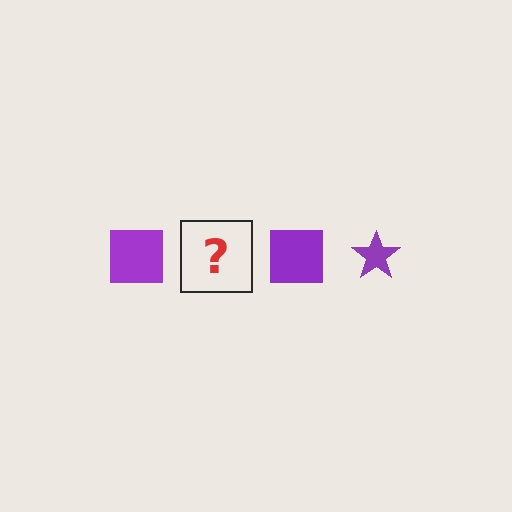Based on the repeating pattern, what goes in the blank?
The blank should be a purple star.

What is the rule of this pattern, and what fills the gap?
The rule is that the pattern cycles through square, star shapes in purple. The gap should be filled with a purple star.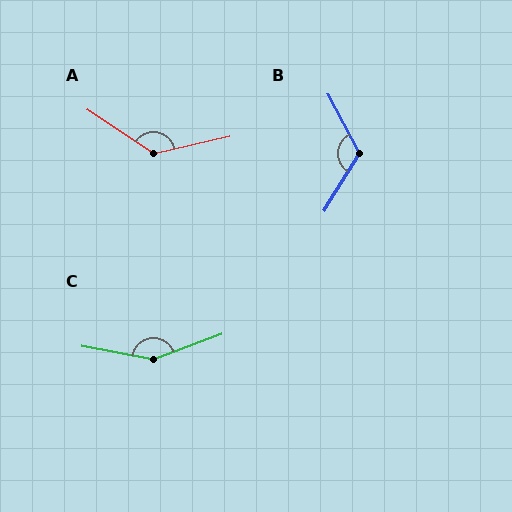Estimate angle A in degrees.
Approximately 134 degrees.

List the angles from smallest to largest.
B (120°), A (134°), C (149°).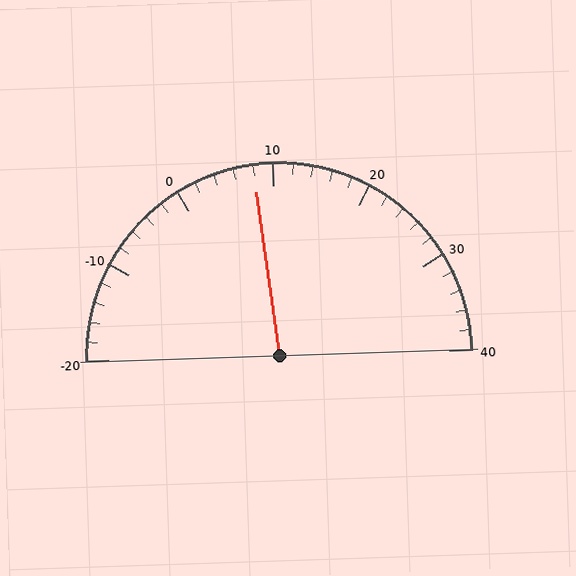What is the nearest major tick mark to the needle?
The nearest major tick mark is 10.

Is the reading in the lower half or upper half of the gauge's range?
The reading is in the lower half of the range (-20 to 40).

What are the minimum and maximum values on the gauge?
The gauge ranges from -20 to 40.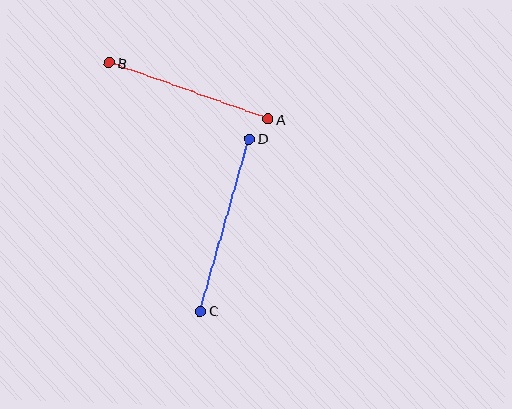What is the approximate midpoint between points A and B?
The midpoint is at approximately (189, 91) pixels.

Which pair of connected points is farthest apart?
Points C and D are farthest apart.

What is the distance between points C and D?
The distance is approximately 179 pixels.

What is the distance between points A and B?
The distance is approximately 169 pixels.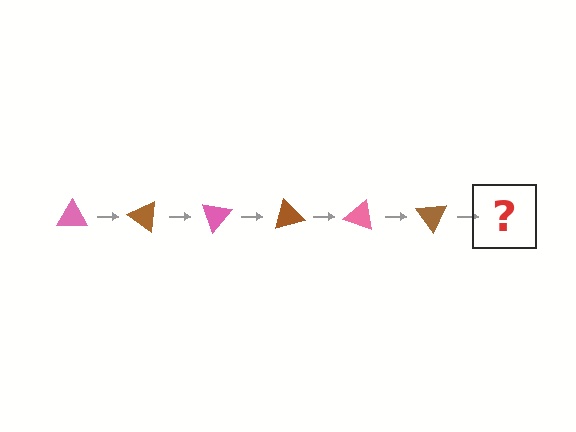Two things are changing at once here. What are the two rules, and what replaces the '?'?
The two rules are that it rotates 35 degrees each step and the color cycles through pink and brown. The '?' should be a pink triangle, rotated 210 degrees from the start.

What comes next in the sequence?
The next element should be a pink triangle, rotated 210 degrees from the start.